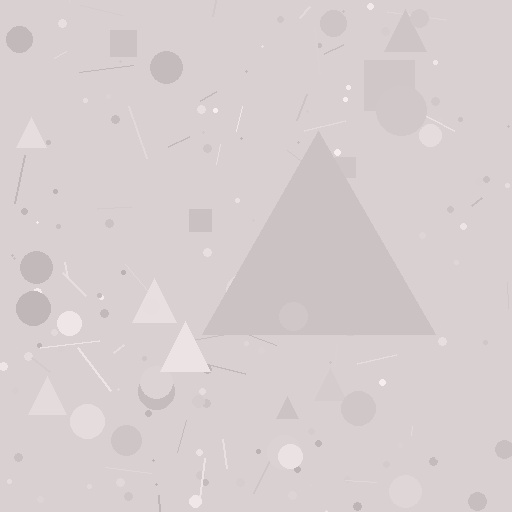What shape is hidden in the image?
A triangle is hidden in the image.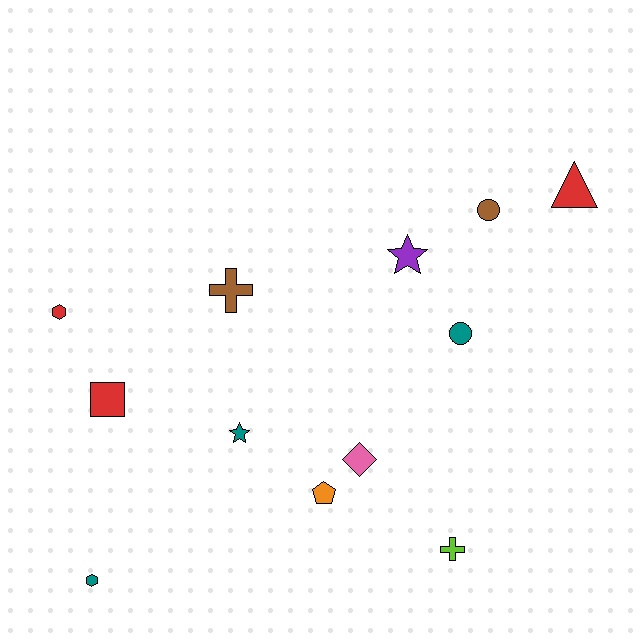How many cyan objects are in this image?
There are no cyan objects.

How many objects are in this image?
There are 12 objects.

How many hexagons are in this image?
There are 2 hexagons.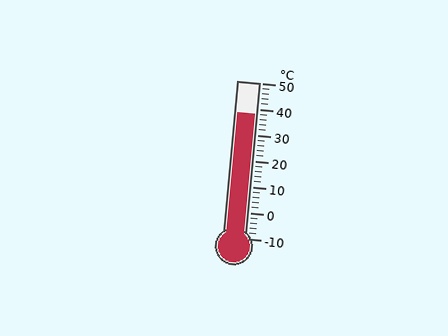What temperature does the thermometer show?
The thermometer shows approximately 38°C.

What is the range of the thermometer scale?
The thermometer scale ranges from -10°C to 50°C.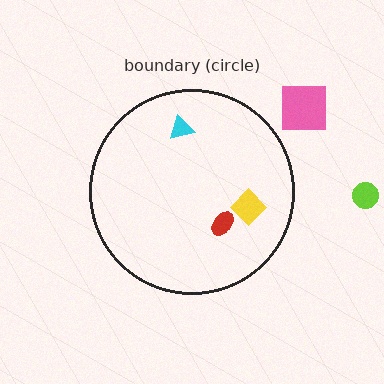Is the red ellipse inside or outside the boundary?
Inside.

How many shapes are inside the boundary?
3 inside, 2 outside.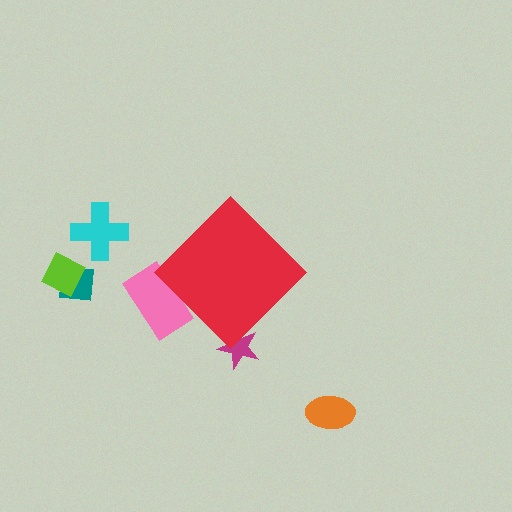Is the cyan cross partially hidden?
No, the cyan cross is fully visible.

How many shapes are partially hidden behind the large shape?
2 shapes are partially hidden.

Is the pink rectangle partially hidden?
Yes, the pink rectangle is partially hidden behind the red diamond.